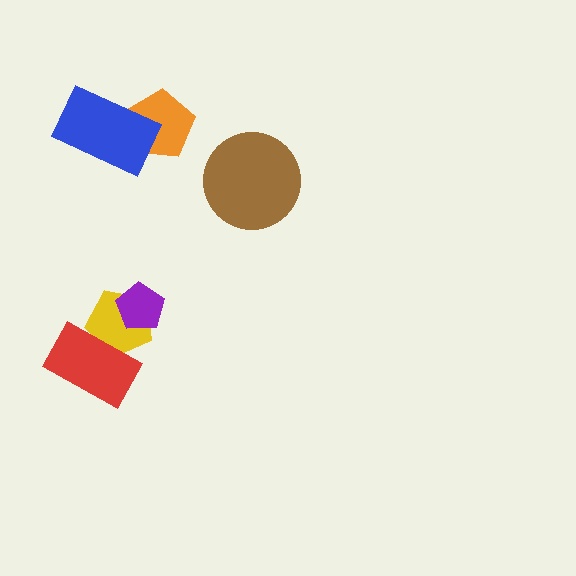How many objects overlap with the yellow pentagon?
2 objects overlap with the yellow pentagon.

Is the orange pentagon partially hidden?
Yes, it is partially covered by another shape.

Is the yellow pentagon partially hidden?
Yes, it is partially covered by another shape.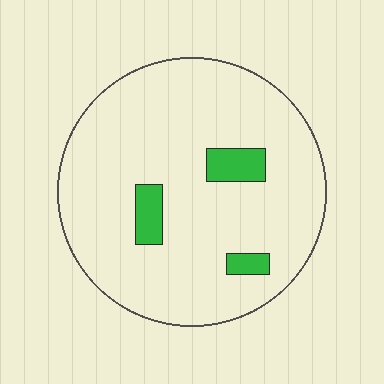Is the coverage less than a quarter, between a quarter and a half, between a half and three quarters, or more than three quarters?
Less than a quarter.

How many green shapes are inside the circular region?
3.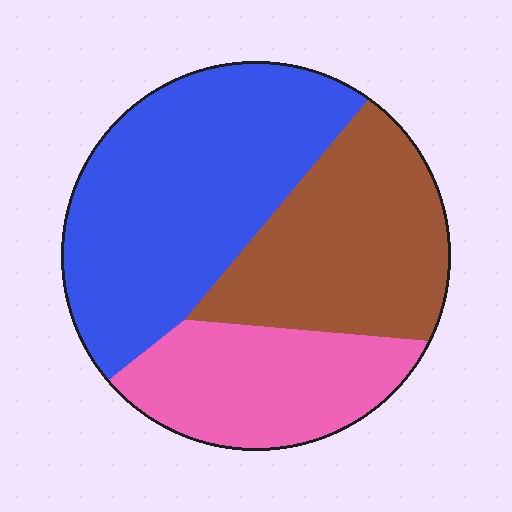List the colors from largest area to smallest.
From largest to smallest: blue, brown, pink.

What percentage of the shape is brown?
Brown covers around 30% of the shape.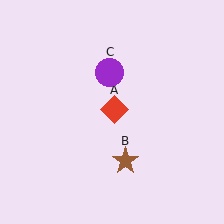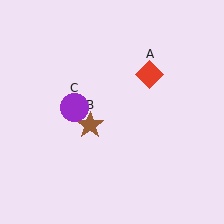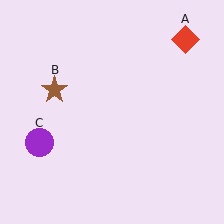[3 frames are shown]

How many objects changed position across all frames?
3 objects changed position: red diamond (object A), brown star (object B), purple circle (object C).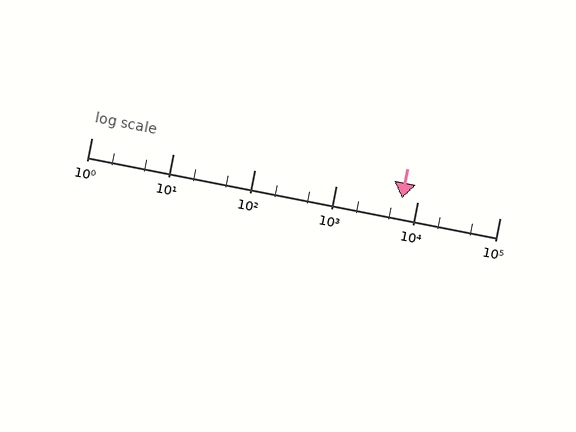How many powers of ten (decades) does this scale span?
The scale spans 5 decades, from 1 to 100000.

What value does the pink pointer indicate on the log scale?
The pointer indicates approximately 6300.